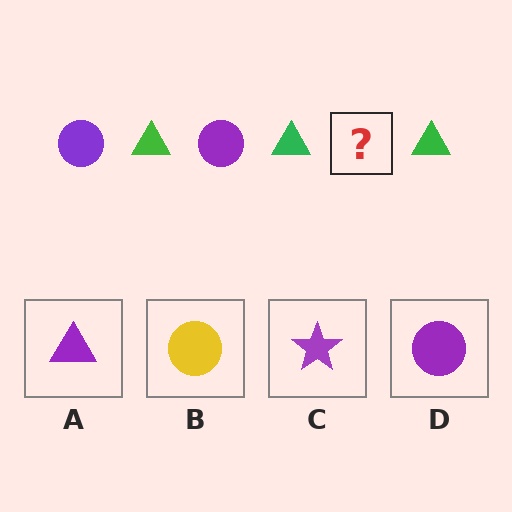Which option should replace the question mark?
Option D.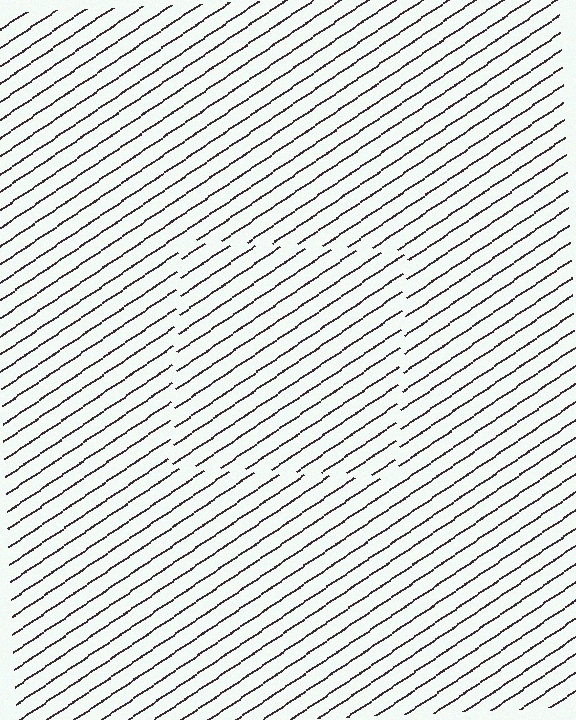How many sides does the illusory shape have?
4 sides — the line-ends trace a square.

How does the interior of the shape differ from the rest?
The interior of the shape contains the same grating, shifted by half a period — the contour is defined by the phase discontinuity where line-ends from the inner and outer gratings abut.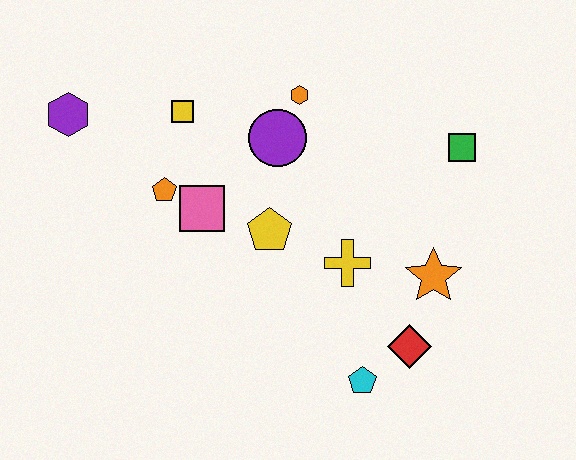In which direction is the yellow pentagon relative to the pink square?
The yellow pentagon is to the right of the pink square.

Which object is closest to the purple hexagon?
The yellow square is closest to the purple hexagon.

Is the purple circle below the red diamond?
No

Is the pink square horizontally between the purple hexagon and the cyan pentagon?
Yes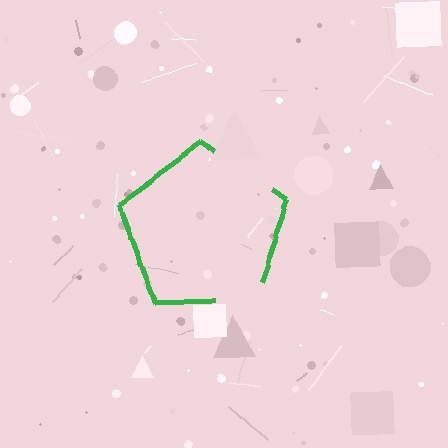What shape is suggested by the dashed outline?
The dashed outline suggests a pentagon.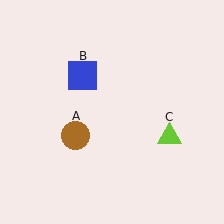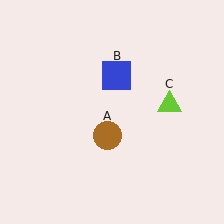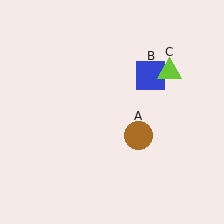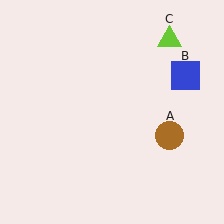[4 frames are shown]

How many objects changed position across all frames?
3 objects changed position: brown circle (object A), blue square (object B), lime triangle (object C).